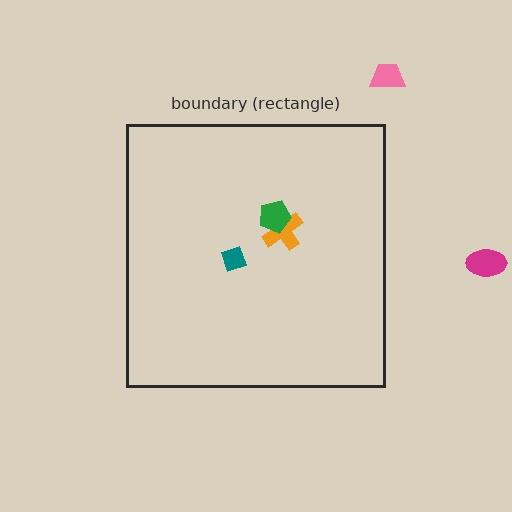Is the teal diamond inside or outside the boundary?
Inside.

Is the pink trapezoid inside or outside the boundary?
Outside.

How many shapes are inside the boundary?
3 inside, 2 outside.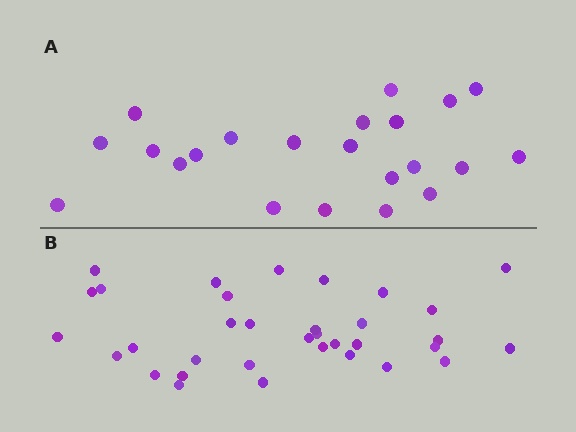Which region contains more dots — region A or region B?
Region B (the bottom region) has more dots.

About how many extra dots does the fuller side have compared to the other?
Region B has roughly 12 or so more dots than region A.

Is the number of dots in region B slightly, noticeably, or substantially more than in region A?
Region B has substantially more. The ratio is roughly 1.5 to 1.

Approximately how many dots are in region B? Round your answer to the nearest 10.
About 30 dots. (The exact count is 34, which rounds to 30.)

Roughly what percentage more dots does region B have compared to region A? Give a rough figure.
About 55% more.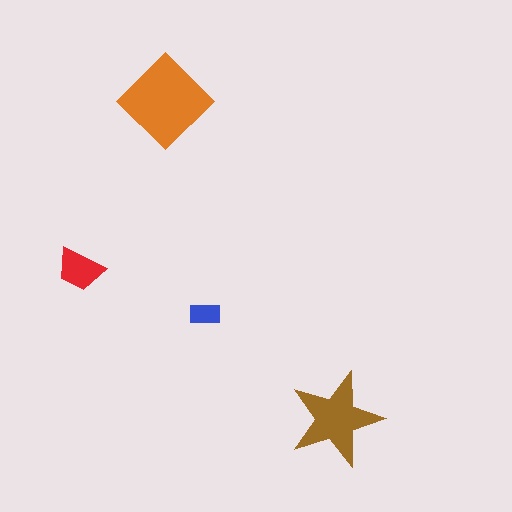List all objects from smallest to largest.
The blue rectangle, the red trapezoid, the brown star, the orange diamond.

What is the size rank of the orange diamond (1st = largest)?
1st.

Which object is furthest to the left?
The red trapezoid is leftmost.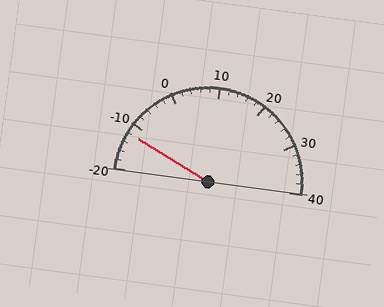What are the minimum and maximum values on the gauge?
The gauge ranges from -20 to 40.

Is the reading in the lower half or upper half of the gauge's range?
The reading is in the lower half of the range (-20 to 40).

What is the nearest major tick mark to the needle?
The nearest major tick mark is -10.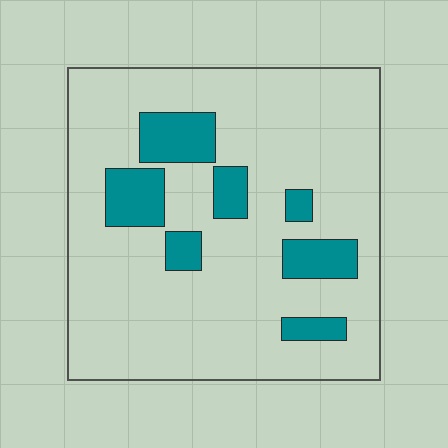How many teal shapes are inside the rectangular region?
7.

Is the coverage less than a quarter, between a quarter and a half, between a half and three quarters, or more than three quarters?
Less than a quarter.